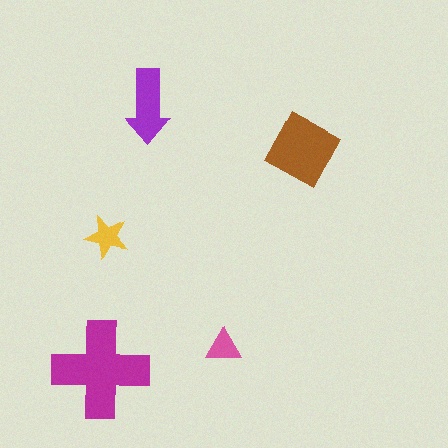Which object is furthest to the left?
The magenta cross is leftmost.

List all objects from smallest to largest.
The pink triangle, the yellow star, the purple arrow, the brown square, the magenta cross.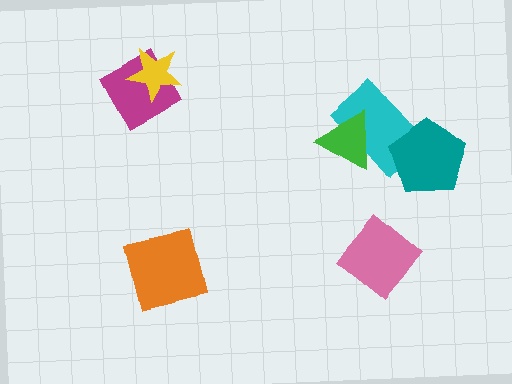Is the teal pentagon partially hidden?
No, no other shape covers it.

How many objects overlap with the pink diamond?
0 objects overlap with the pink diamond.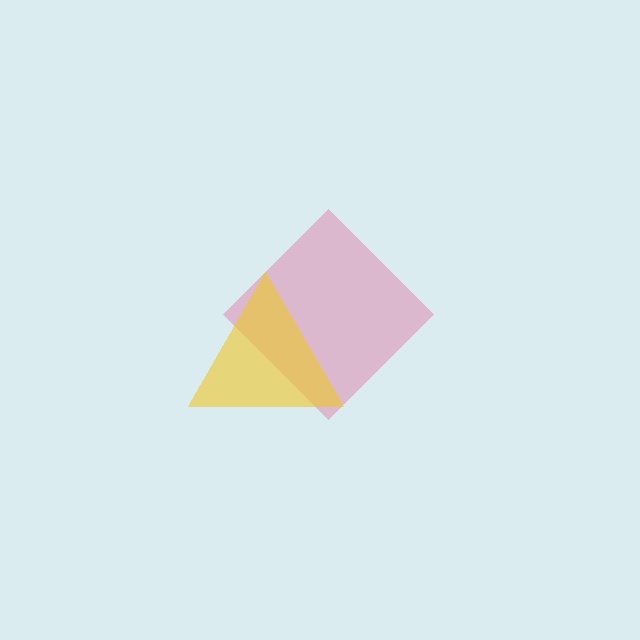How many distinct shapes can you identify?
There are 2 distinct shapes: a pink diamond, a yellow triangle.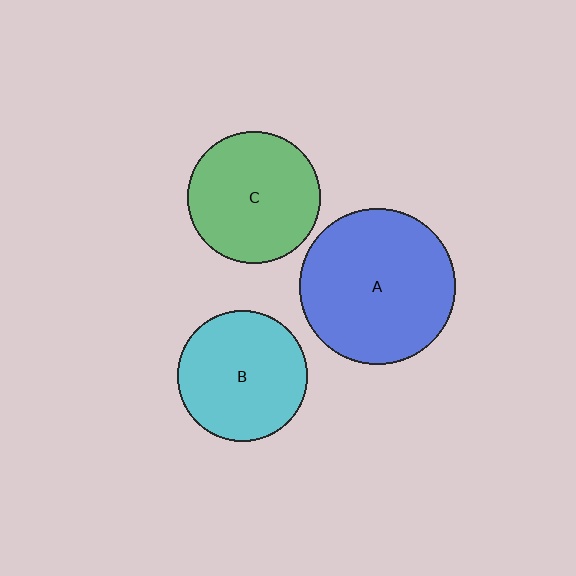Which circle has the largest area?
Circle A (blue).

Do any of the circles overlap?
No, none of the circles overlap.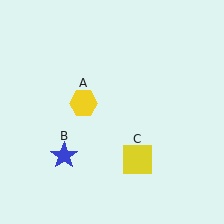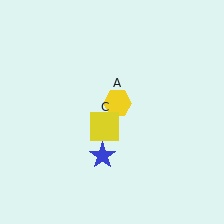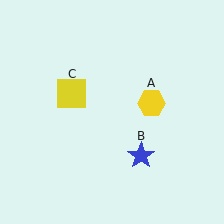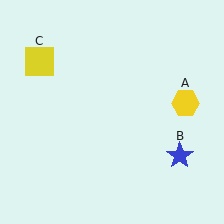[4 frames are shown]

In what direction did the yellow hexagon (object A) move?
The yellow hexagon (object A) moved right.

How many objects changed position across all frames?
3 objects changed position: yellow hexagon (object A), blue star (object B), yellow square (object C).